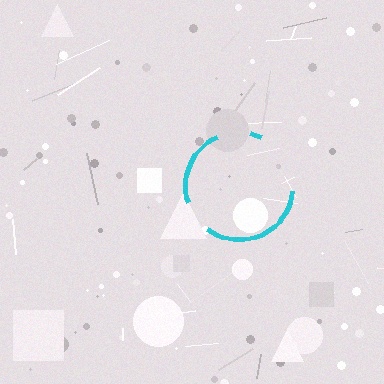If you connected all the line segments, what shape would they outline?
They would outline a circle.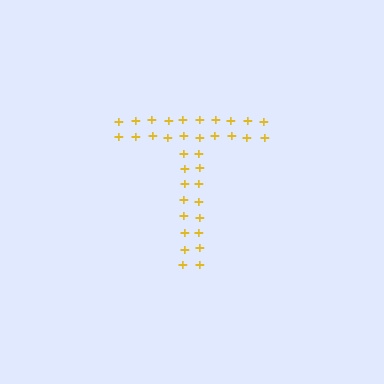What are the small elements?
The small elements are plus signs.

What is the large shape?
The large shape is the letter T.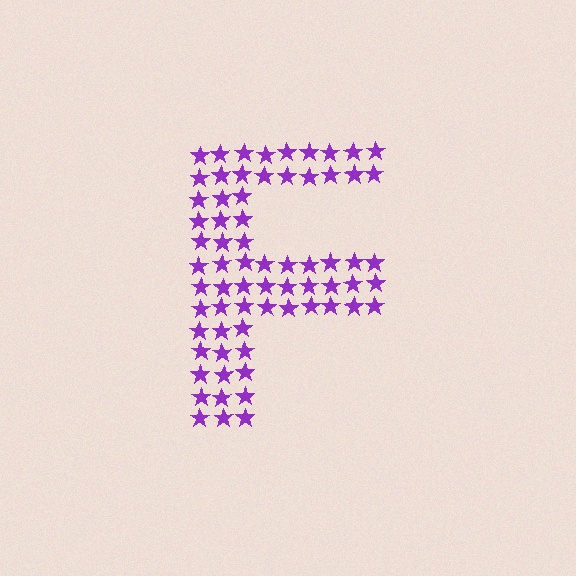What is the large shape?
The large shape is the letter F.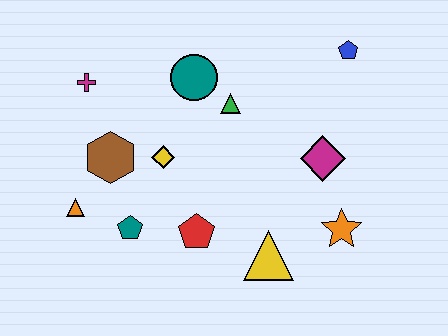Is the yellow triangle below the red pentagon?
Yes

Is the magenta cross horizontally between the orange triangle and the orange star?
Yes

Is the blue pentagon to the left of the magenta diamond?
No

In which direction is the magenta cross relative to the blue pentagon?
The magenta cross is to the left of the blue pentagon.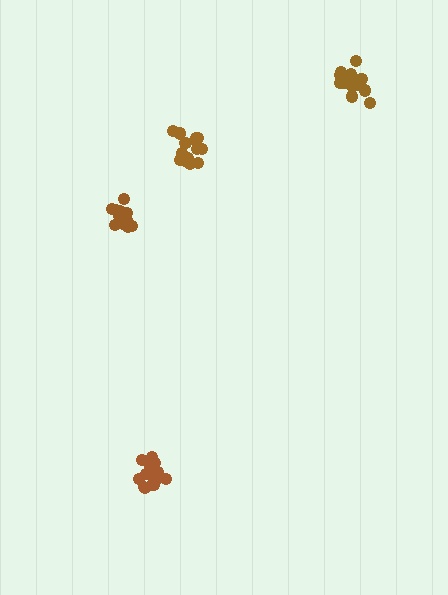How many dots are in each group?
Group 1: 13 dots, Group 2: 18 dots, Group 3: 18 dots, Group 4: 15 dots (64 total).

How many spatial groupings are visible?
There are 4 spatial groupings.